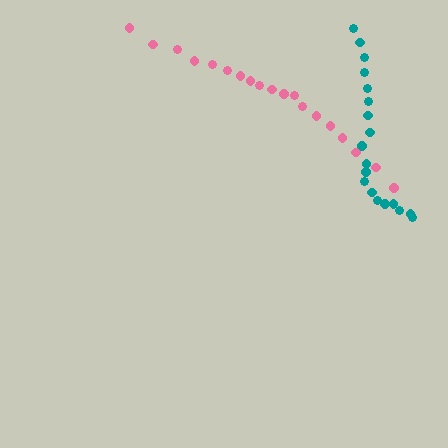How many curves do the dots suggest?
There are 2 distinct paths.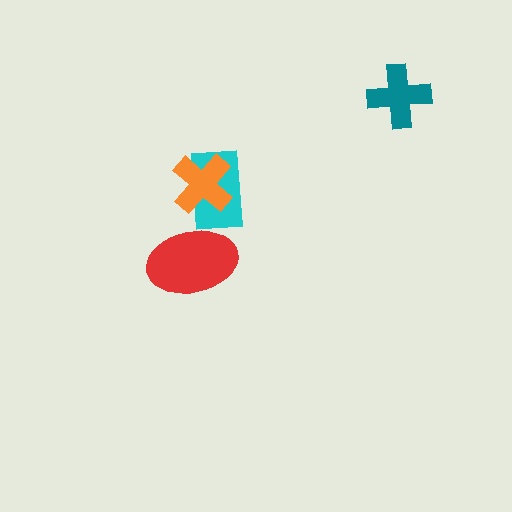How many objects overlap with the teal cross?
0 objects overlap with the teal cross.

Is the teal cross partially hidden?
No, no other shape covers it.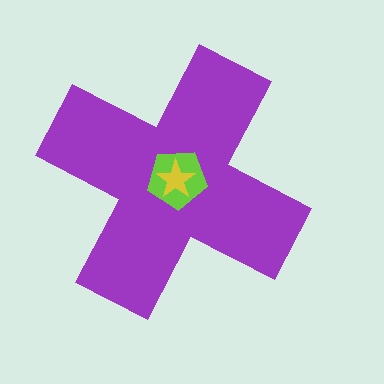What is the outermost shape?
The purple cross.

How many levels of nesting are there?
3.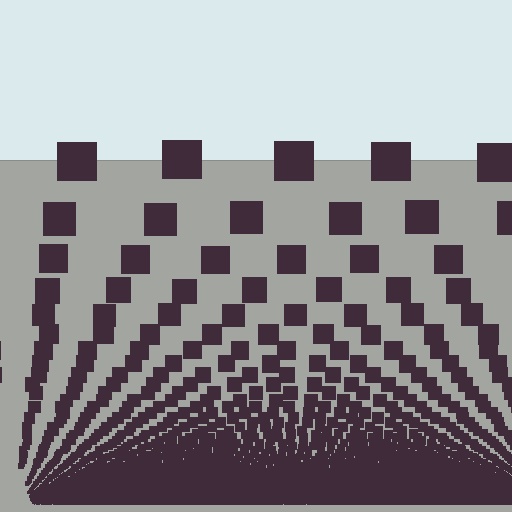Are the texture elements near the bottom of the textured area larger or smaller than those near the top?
Smaller. The gradient is inverted — elements near the bottom are smaller and denser.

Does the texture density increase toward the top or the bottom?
Density increases toward the bottom.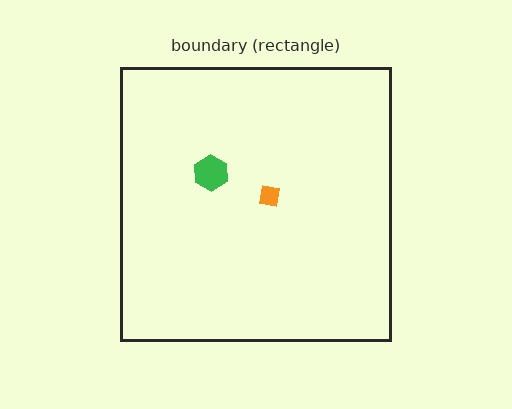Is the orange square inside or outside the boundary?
Inside.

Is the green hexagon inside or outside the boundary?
Inside.